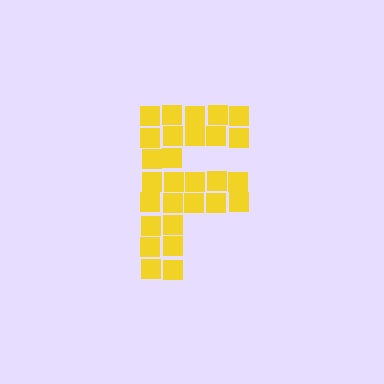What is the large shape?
The large shape is the letter F.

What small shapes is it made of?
It is made of small squares.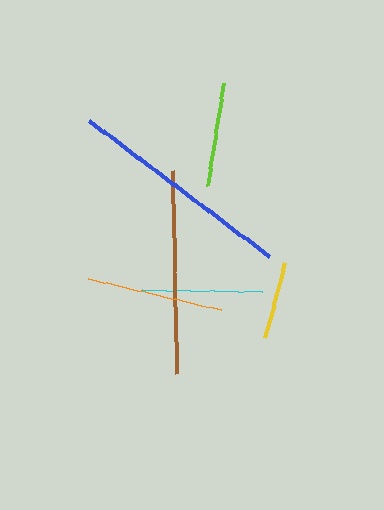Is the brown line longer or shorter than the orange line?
The brown line is longer than the orange line.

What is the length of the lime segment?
The lime segment is approximately 104 pixels long.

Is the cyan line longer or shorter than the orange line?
The orange line is longer than the cyan line.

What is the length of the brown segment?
The brown segment is approximately 204 pixels long.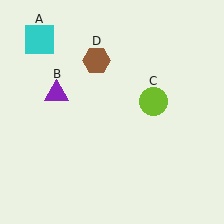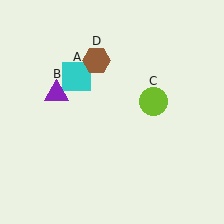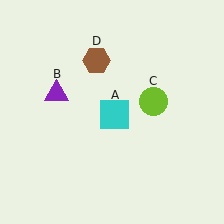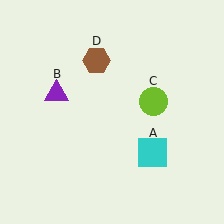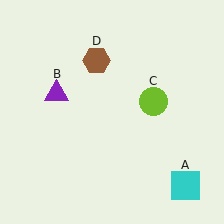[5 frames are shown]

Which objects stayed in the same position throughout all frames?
Purple triangle (object B) and lime circle (object C) and brown hexagon (object D) remained stationary.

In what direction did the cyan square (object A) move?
The cyan square (object A) moved down and to the right.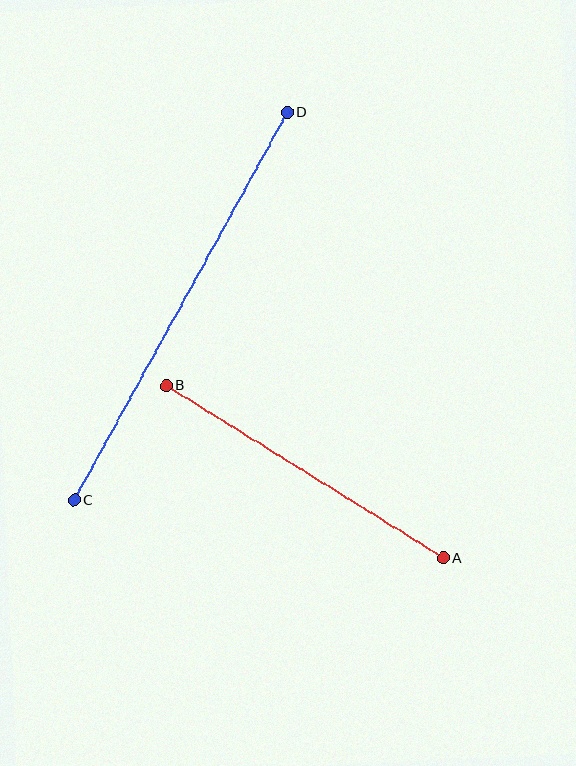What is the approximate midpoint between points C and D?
The midpoint is at approximately (181, 307) pixels.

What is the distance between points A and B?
The distance is approximately 326 pixels.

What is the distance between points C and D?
The distance is approximately 443 pixels.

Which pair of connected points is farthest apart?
Points C and D are farthest apart.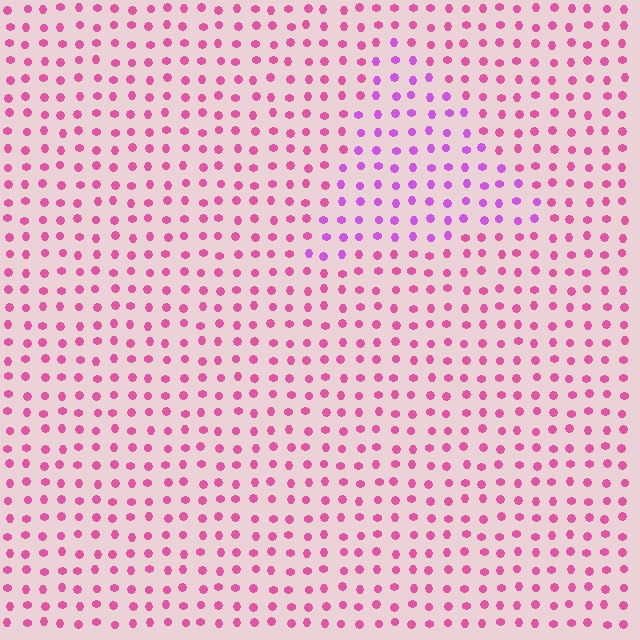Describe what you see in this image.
The image is filled with small pink elements in a uniform arrangement. A triangle-shaped region is visible where the elements are tinted to a slightly different hue, forming a subtle color boundary.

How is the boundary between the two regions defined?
The boundary is defined purely by a slight shift in hue (about 35 degrees). Spacing, size, and orientation are identical on both sides.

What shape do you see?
I see a triangle.